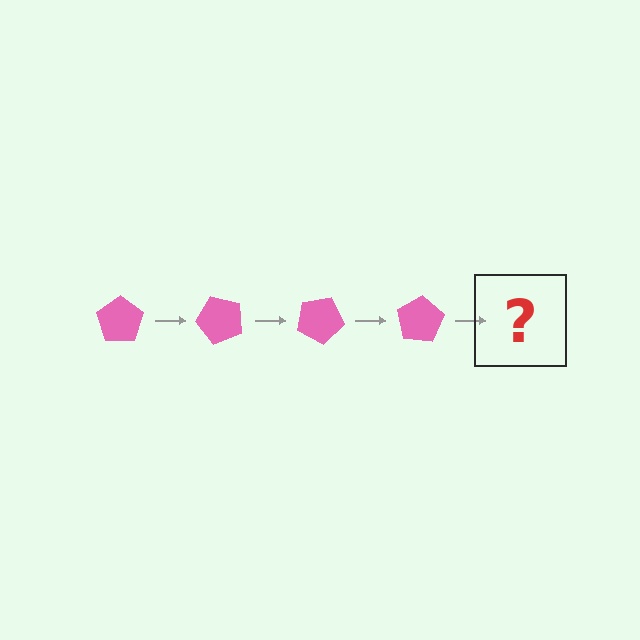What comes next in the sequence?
The next element should be a pink pentagon rotated 200 degrees.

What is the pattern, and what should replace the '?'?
The pattern is that the pentagon rotates 50 degrees each step. The '?' should be a pink pentagon rotated 200 degrees.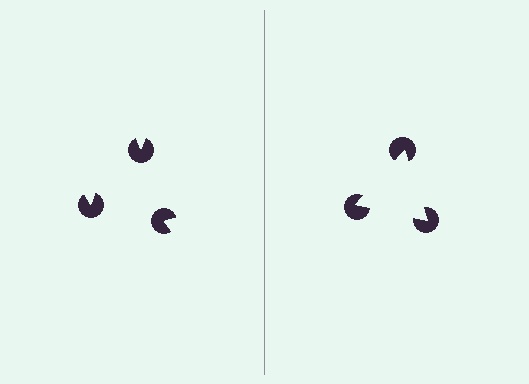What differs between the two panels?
The pac-man discs are positioned identically on both sides; only the wedge orientations differ. On the right they align to a triangle; on the left they are misaligned.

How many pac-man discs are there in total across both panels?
6 — 3 on each side.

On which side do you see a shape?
An illusory triangle appears on the right side. On the left side the wedge cuts are rotated, so no coherent shape forms.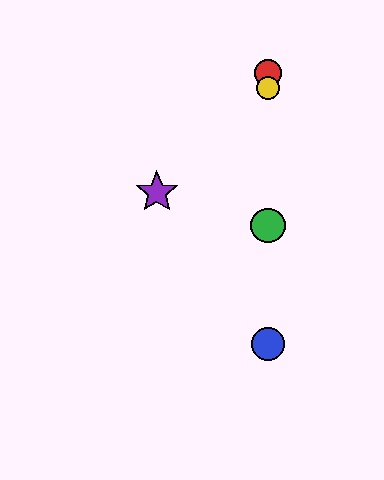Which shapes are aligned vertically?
The red circle, the blue circle, the green circle, the yellow circle are aligned vertically.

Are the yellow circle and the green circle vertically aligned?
Yes, both are at x≈268.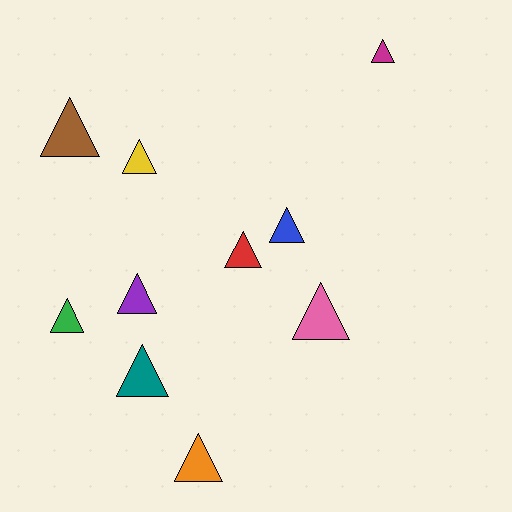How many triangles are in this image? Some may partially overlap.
There are 10 triangles.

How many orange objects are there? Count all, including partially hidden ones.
There is 1 orange object.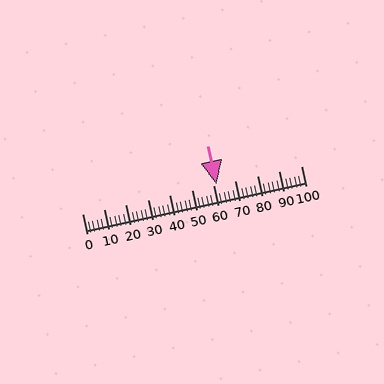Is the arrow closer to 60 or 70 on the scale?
The arrow is closer to 60.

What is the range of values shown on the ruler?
The ruler shows values from 0 to 100.